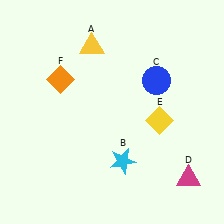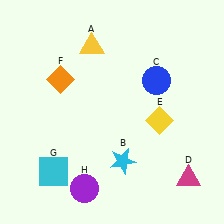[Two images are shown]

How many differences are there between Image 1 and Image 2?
There are 2 differences between the two images.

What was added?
A cyan square (G), a purple circle (H) were added in Image 2.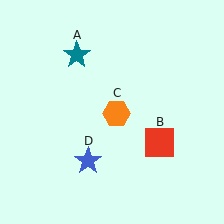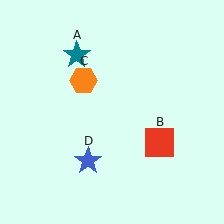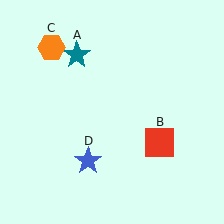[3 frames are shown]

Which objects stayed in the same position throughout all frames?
Teal star (object A) and red square (object B) and blue star (object D) remained stationary.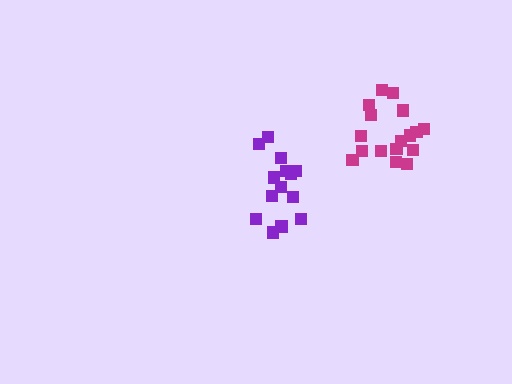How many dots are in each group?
Group 1: 14 dots, Group 2: 17 dots (31 total).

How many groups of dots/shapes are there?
There are 2 groups.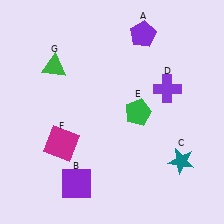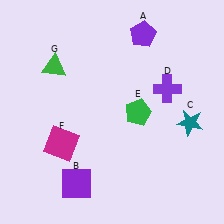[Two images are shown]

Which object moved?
The teal star (C) moved up.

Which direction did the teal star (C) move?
The teal star (C) moved up.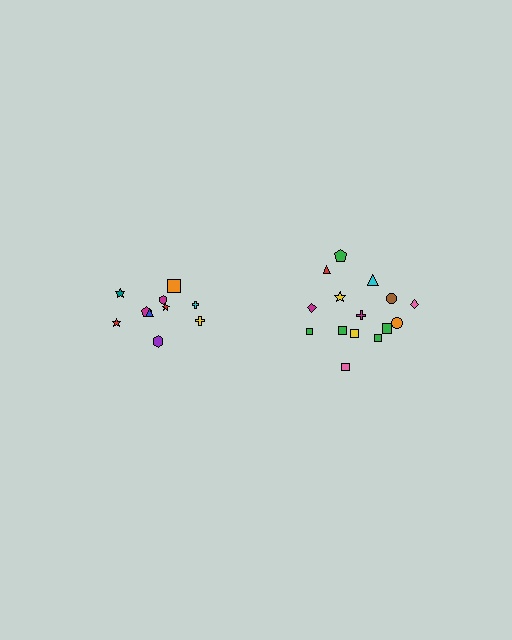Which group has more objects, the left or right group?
The right group.